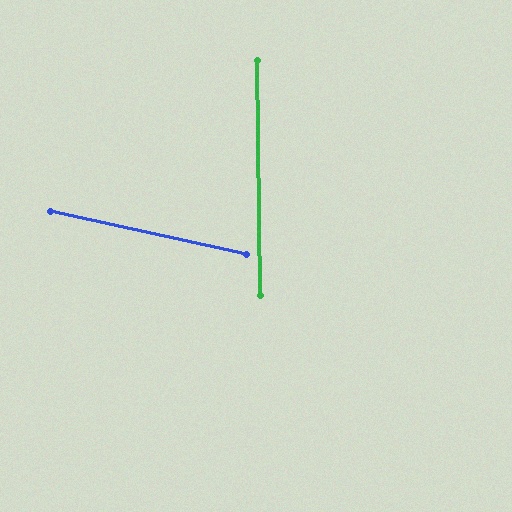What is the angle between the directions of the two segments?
Approximately 77 degrees.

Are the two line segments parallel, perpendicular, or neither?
Neither parallel nor perpendicular — they differ by about 77°.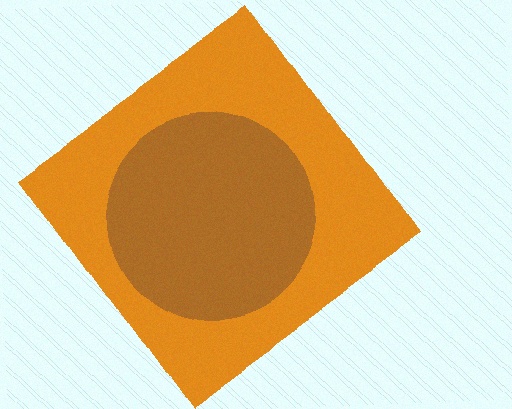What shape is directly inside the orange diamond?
The brown circle.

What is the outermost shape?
The orange diamond.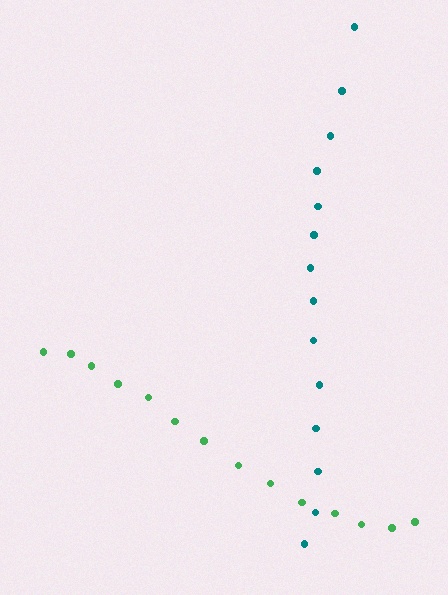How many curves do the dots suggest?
There are 2 distinct paths.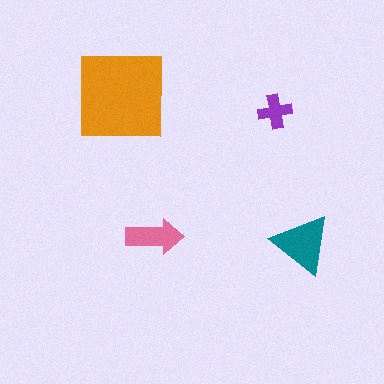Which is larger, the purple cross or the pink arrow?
The pink arrow.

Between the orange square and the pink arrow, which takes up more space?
The orange square.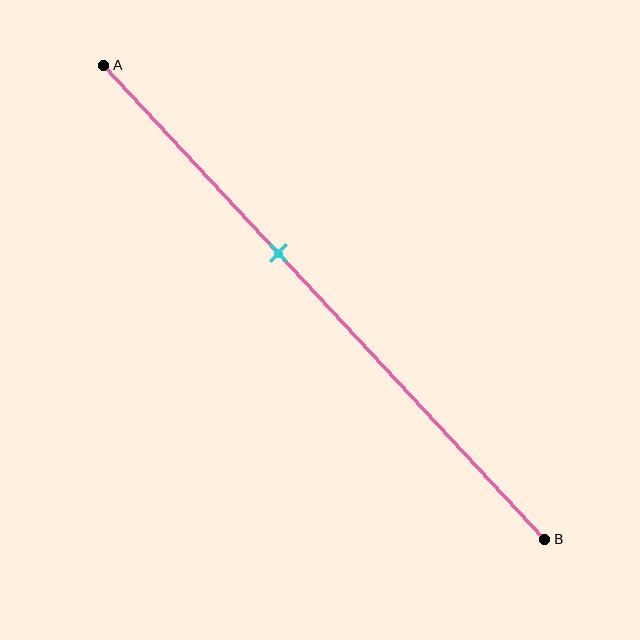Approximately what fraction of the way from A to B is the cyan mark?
The cyan mark is approximately 40% of the way from A to B.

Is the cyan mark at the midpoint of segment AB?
No, the mark is at about 40% from A, not at the 50% midpoint.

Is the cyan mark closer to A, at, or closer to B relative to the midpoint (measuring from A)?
The cyan mark is closer to point A than the midpoint of segment AB.